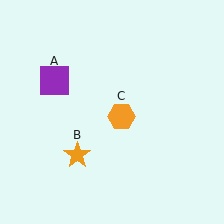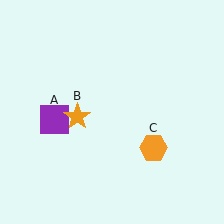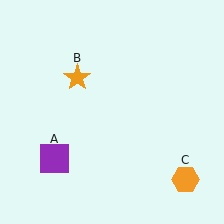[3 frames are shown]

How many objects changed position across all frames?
3 objects changed position: purple square (object A), orange star (object B), orange hexagon (object C).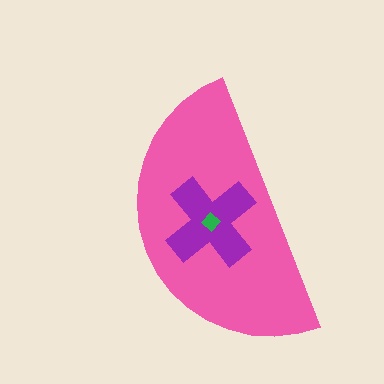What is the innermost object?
The green diamond.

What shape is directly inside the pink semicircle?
The purple cross.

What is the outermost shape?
The pink semicircle.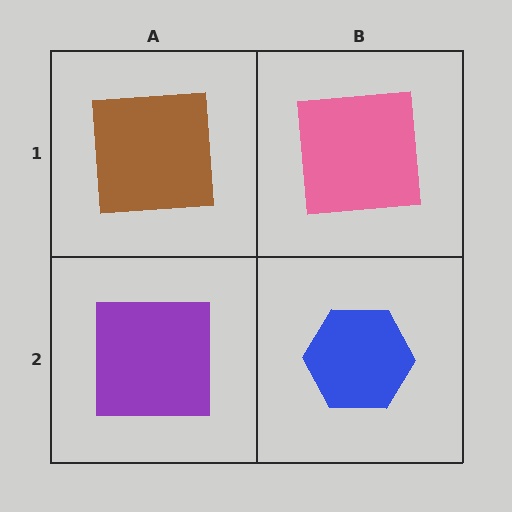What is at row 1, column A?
A brown square.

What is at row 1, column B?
A pink square.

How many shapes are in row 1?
2 shapes.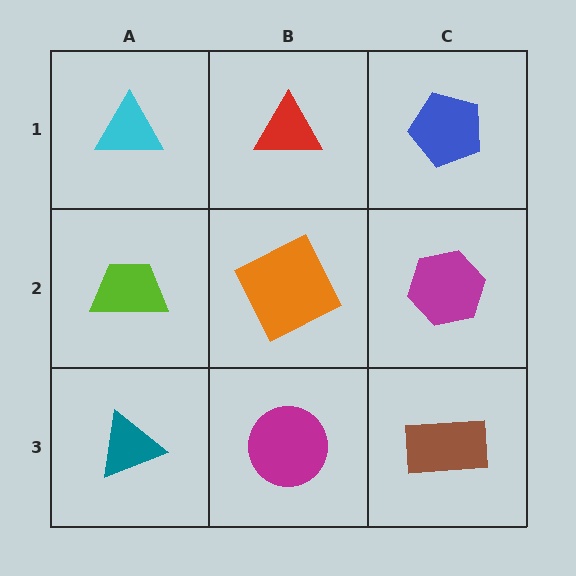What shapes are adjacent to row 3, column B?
An orange square (row 2, column B), a teal triangle (row 3, column A), a brown rectangle (row 3, column C).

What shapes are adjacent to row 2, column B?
A red triangle (row 1, column B), a magenta circle (row 3, column B), a lime trapezoid (row 2, column A), a magenta hexagon (row 2, column C).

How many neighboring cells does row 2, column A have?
3.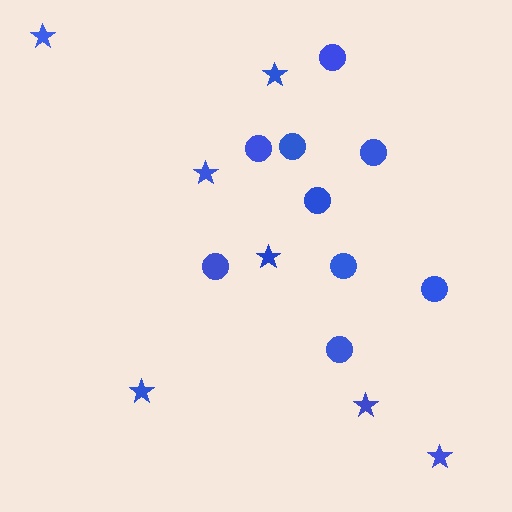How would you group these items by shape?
There are 2 groups: one group of stars (7) and one group of circles (9).